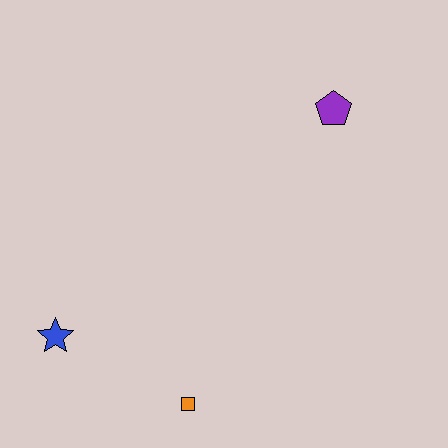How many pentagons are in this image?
There is 1 pentagon.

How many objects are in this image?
There are 3 objects.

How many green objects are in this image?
There are no green objects.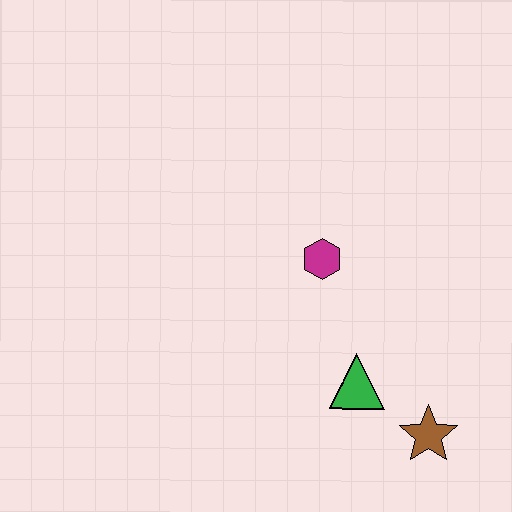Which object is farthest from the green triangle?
The magenta hexagon is farthest from the green triangle.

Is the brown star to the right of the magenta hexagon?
Yes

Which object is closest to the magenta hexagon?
The green triangle is closest to the magenta hexagon.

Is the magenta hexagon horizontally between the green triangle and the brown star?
No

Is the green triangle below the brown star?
No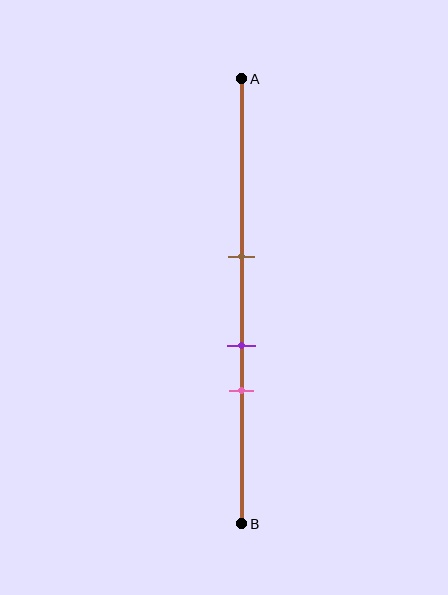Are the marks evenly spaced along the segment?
Yes, the marks are approximately evenly spaced.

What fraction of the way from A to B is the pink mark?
The pink mark is approximately 70% (0.7) of the way from A to B.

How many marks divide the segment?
There are 3 marks dividing the segment.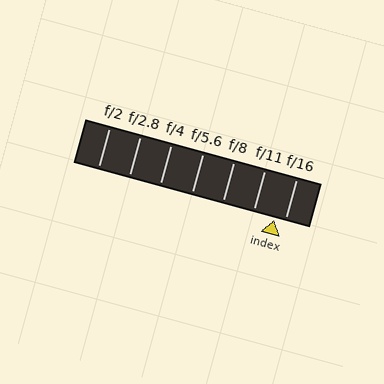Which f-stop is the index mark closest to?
The index mark is closest to f/16.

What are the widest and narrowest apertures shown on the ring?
The widest aperture shown is f/2 and the narrowest is f/16.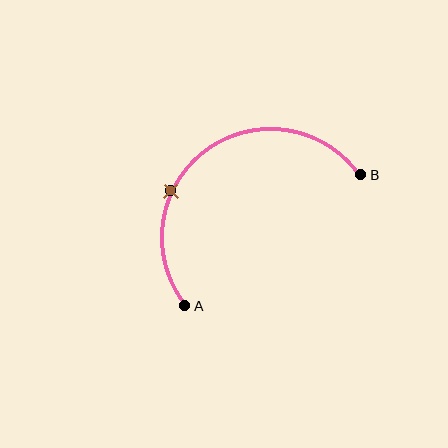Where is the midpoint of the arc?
The arc midpoint is the point on the curve farthest from the straight line joining A and B. It sits above and to the left of that line.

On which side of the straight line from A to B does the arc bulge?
The arc bulges above and to the left of the straight line connecting A and B.